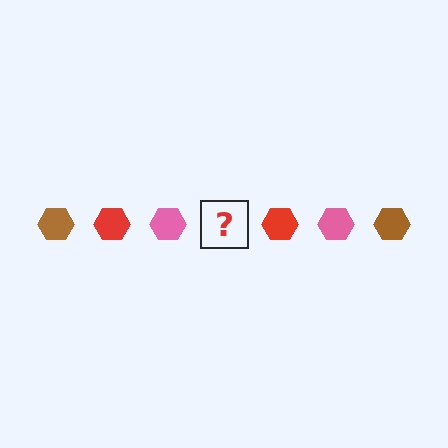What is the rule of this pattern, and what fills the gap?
The rule is that the pattern cycles through brown, red, pink hexagons. The gap should be filled with a brown hexagon.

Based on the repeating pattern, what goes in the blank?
The blank should be a brown hexagon.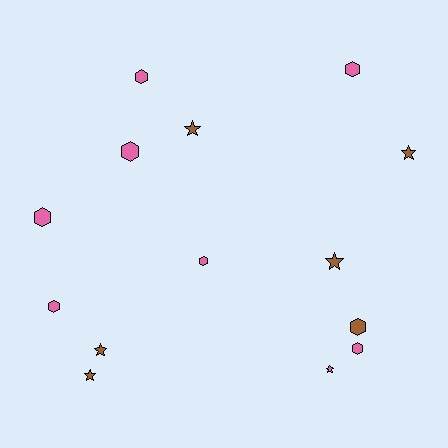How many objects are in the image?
There are 14 objects.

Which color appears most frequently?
Pink, with 8 objects.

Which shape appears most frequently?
Hexagon, with 8 objects.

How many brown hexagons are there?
There is 1 brown hexagon.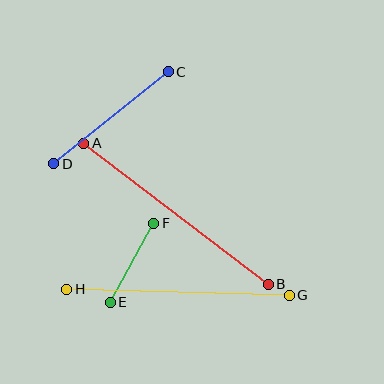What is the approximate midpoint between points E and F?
The midpoint is at approximately (132, 263) pixels.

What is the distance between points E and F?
The distance is approximately 90 pixels.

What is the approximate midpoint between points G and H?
The midpoint is at approximately (178, 292) pixels.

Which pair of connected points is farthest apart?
Points A and B are farthest apart.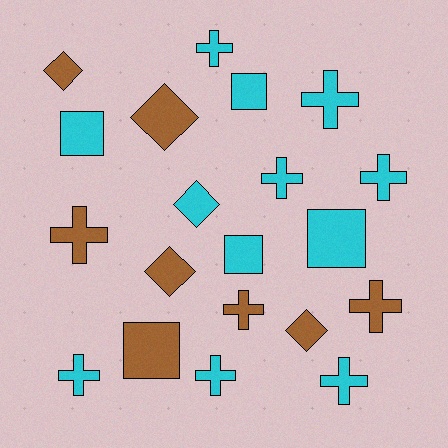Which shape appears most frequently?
Cross, with 10 objects.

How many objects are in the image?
There are 20 objects.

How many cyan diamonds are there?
There is 1 cyan diamond.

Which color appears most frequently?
Cyan, with 12 objects.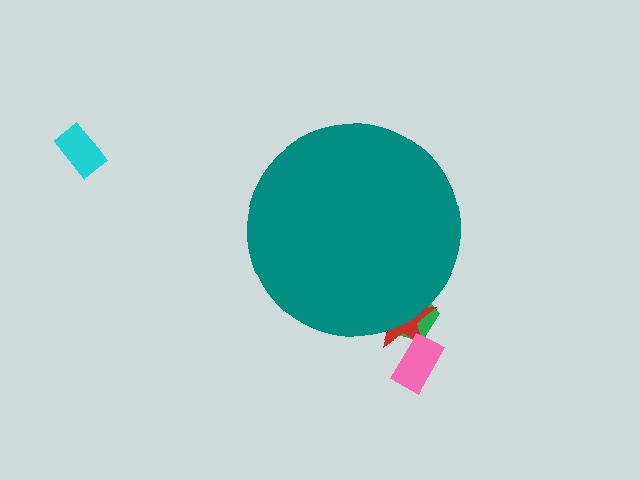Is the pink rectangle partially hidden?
No, the pink rectangle is fully visible.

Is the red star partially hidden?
Yes, the red star is partially hidden behind the teal circle.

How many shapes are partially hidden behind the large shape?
2 shapes are partially hidden.